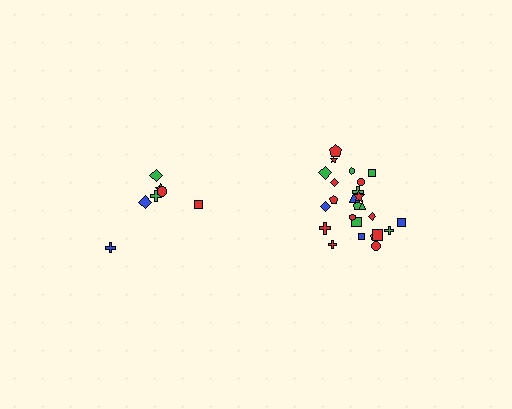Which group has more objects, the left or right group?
The right group.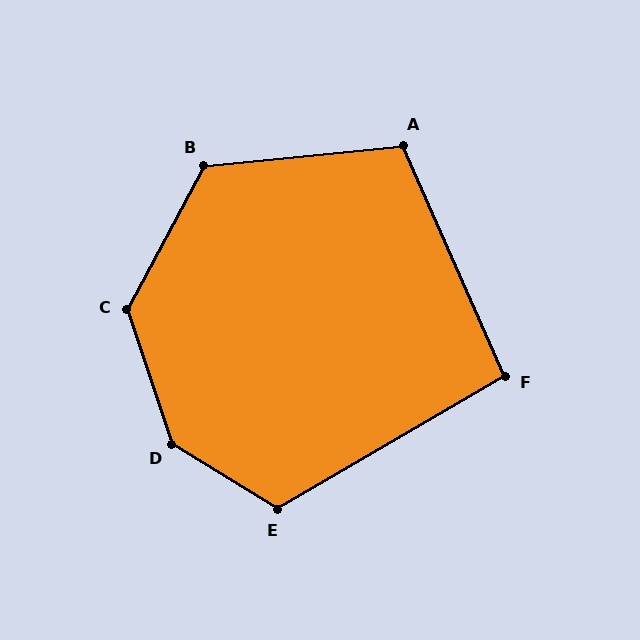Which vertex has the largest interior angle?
D, at approximately 140 degrees.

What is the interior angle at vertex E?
Approximately 119 degrees (obtuse).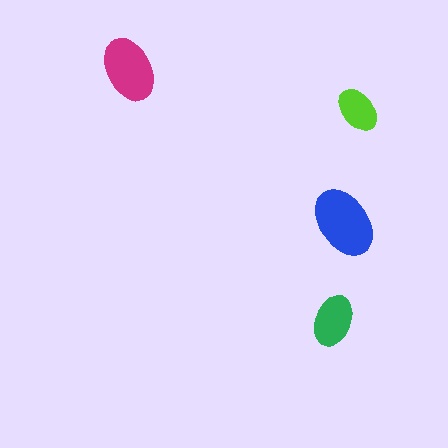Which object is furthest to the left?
The magenta ellipse is leftmost.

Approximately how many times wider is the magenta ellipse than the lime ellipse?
About 1.5 times wider.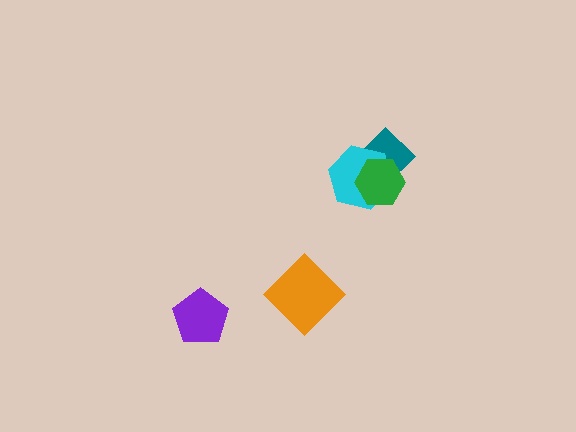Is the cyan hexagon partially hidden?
Yes, it is partially covered by another shape.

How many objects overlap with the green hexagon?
2 objects overlap with the green hexagon.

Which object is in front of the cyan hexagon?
The green hexagon is in front of the cyan hexagon.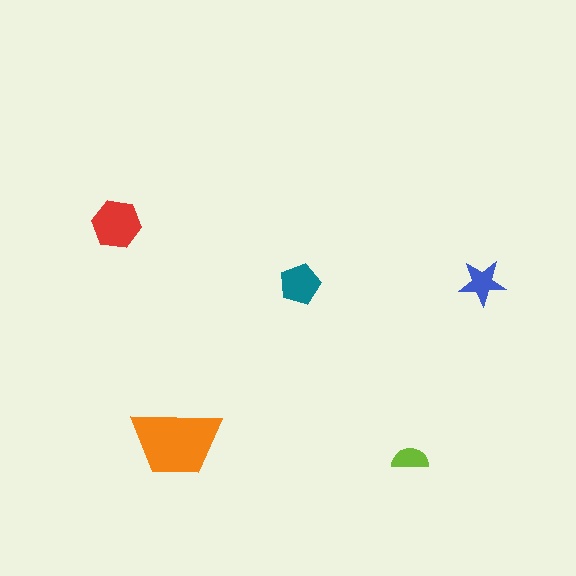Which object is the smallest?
The lime semicircle.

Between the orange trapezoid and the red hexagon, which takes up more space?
The orange trapezoid.